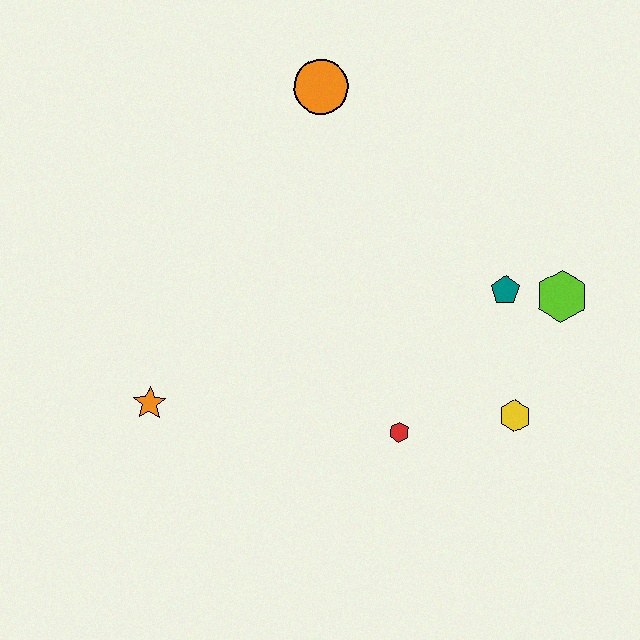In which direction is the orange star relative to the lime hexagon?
The orange star is to the left of the lime hexagon.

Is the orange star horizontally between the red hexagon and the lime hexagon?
No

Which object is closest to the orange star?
The red hexagon is closest to the orange star.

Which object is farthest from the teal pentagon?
The orange star is farthest from the teal pentagon.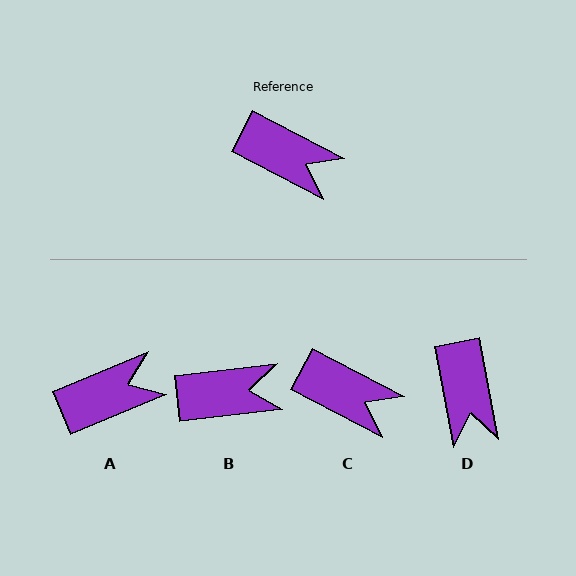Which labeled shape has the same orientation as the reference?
C.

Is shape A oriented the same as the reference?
No, it is off by about 50 degrees.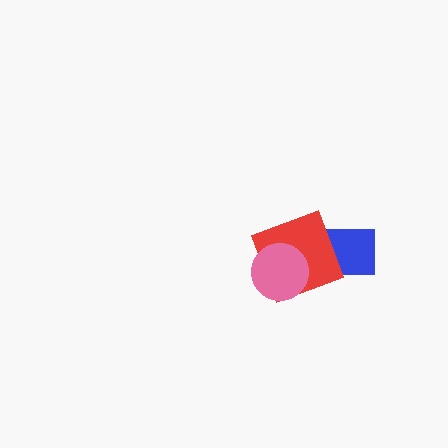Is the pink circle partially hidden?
No, no other shape covers it.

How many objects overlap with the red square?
2 objects overlap with the red square.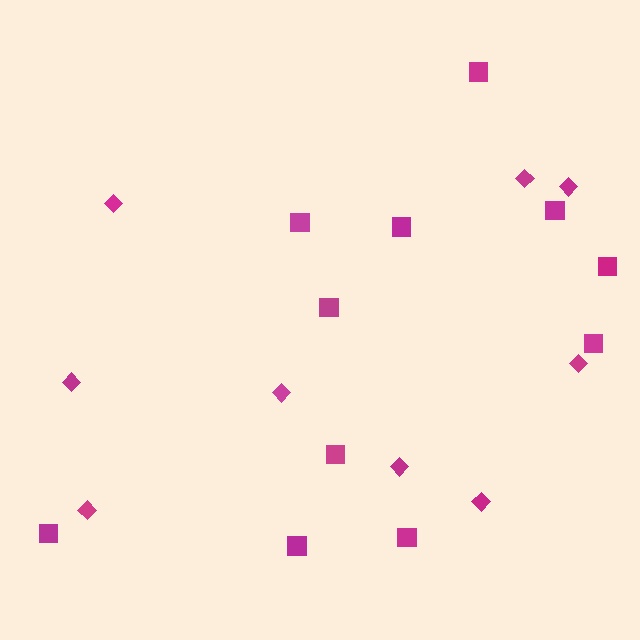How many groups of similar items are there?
There are 2 groups: one group of diamonds (9) and one group of squares (11).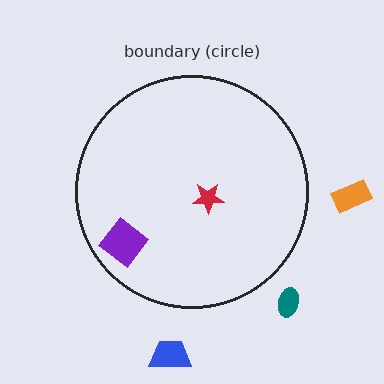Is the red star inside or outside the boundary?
Inside.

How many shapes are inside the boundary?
2 inside, 3 outside.